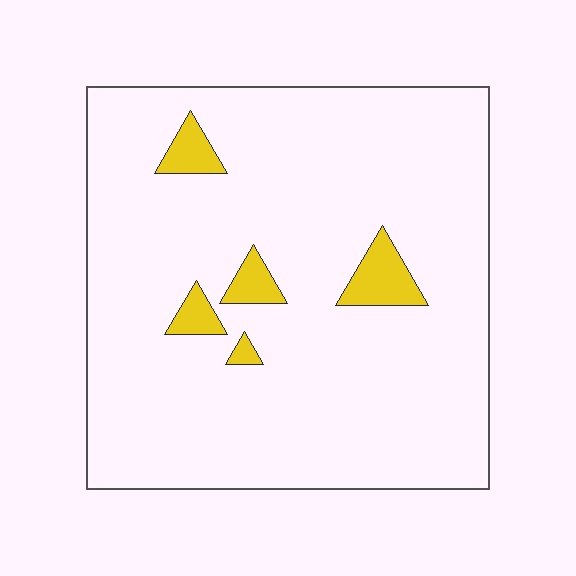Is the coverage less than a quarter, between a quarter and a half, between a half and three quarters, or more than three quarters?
Less than a quarter.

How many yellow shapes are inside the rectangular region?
5.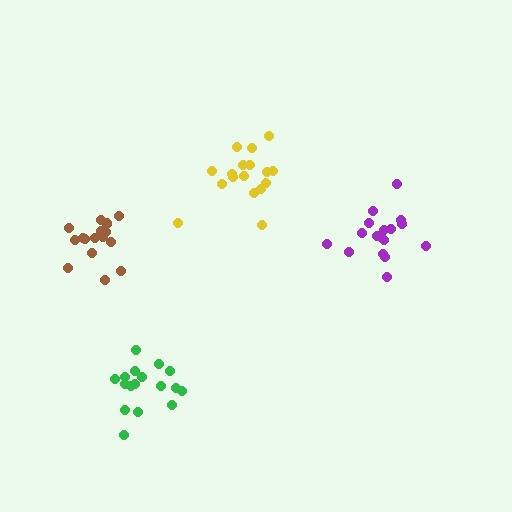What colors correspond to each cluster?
The clusters are colored: yellow, green, purple, brown.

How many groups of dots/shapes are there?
There are 4 groups.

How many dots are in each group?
Group 1: 17 dots, Group 2: 17 dots, Group 3: 16 dots, Group 4: 16 dots (66 total).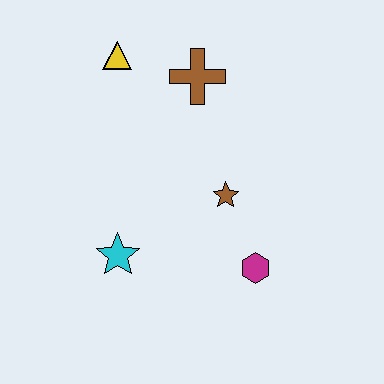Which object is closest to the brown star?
The magenta hexagon is closest to the brown star.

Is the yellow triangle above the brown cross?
Yes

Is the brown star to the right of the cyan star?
Yes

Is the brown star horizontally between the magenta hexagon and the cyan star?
Yes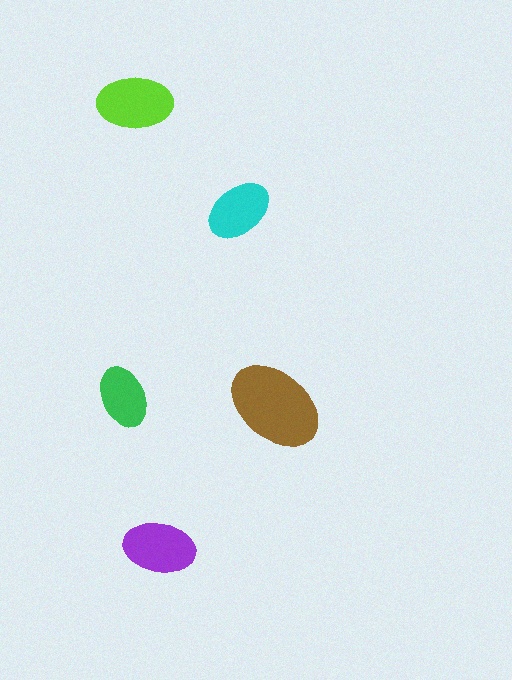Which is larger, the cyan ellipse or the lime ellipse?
The lime one.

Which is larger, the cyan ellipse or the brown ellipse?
The brown one.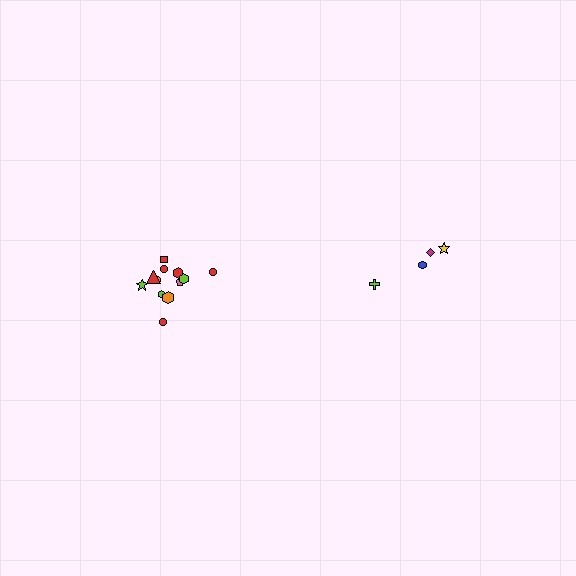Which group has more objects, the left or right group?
The left group.